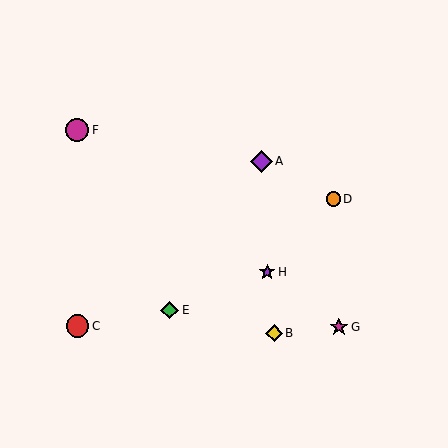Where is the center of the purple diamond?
The center of the purple diamond is at (261, 161).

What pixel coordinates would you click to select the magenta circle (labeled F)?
Click at (77, 130) to select the magenta circle F.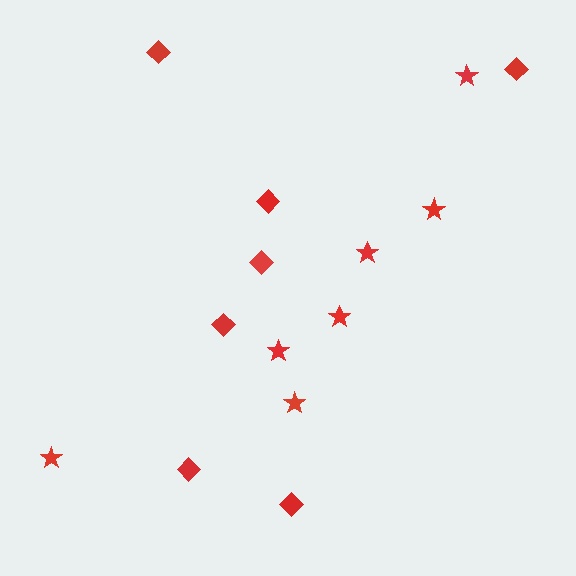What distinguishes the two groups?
There are 2 groups: one group of stars (7) and one group of diamonds (7).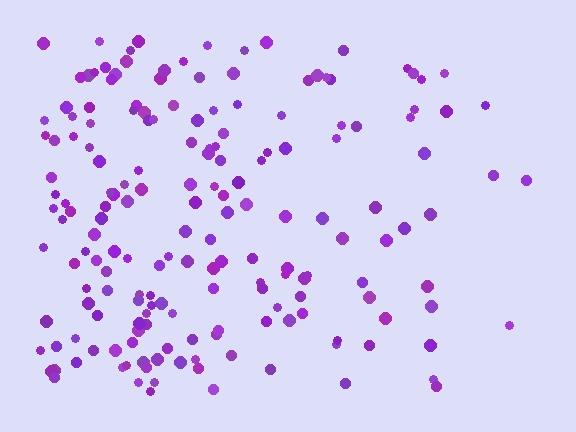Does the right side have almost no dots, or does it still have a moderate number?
Still a moderate number, just noticeably fewer than the left.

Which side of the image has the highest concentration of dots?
The left.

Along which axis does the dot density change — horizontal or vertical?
Horizontal.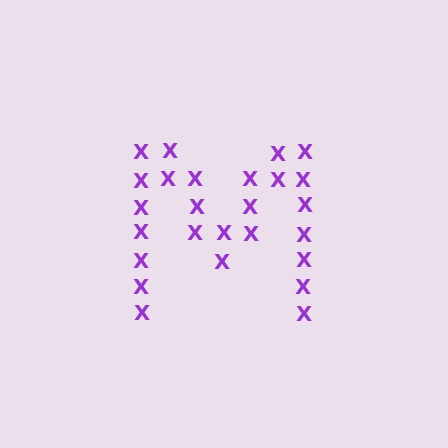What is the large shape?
The large shape is the letter M.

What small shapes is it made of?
It is made of small letter X's.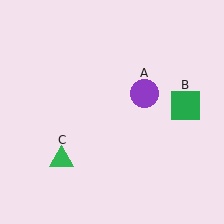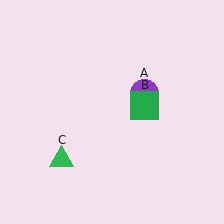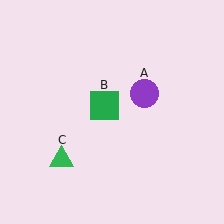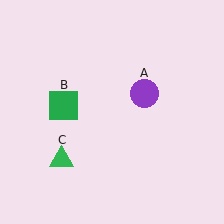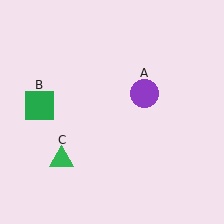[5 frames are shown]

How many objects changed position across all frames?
1 object changed position: green square (object B).